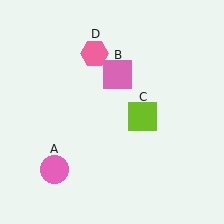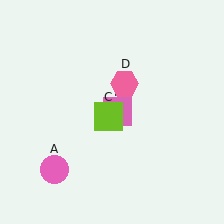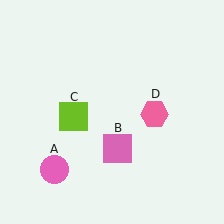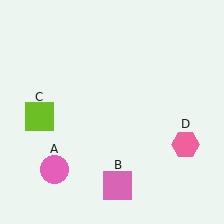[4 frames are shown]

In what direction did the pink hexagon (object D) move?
The pink hexagon (object D) moved down and to the right.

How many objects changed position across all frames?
3 objects changed position: pink square (object B), lime square (object C), pink hexagon (object D).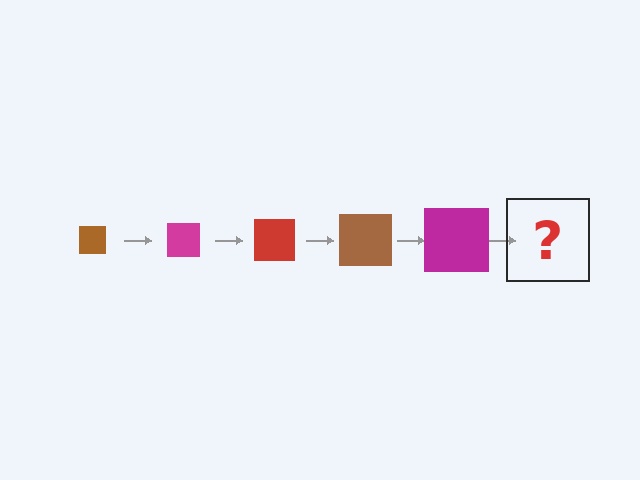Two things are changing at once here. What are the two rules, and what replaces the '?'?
The two rules are that the square grows larger each step and the color cycles through brown, magenta, and red. The '?' should be a red square, larger than the previous one.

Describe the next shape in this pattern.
It should be a red square, larger than the previous one.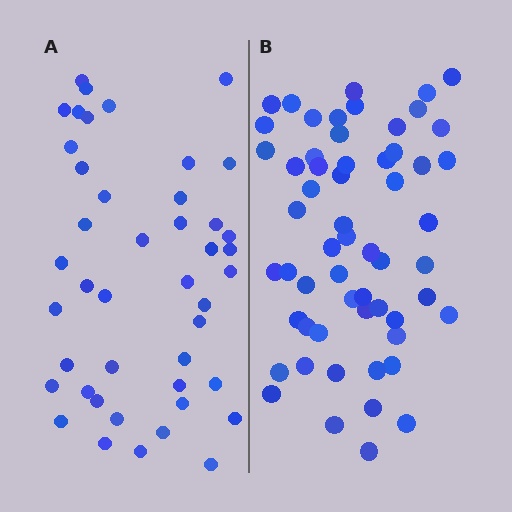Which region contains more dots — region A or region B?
Region B (the right region) has more dots.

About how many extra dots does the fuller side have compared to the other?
Region B has approximately 15 more dots than region A.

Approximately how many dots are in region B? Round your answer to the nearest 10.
About 60 dots. (The exact count is 58, which rounds to 60.)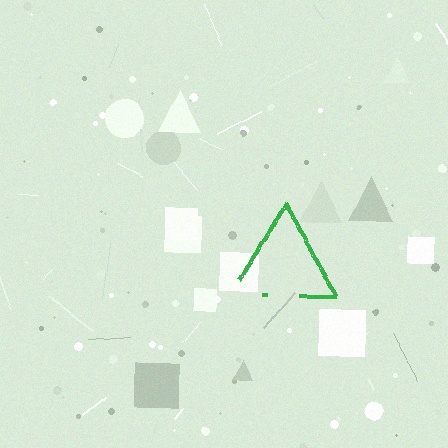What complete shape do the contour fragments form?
The contour fragments form a triangle.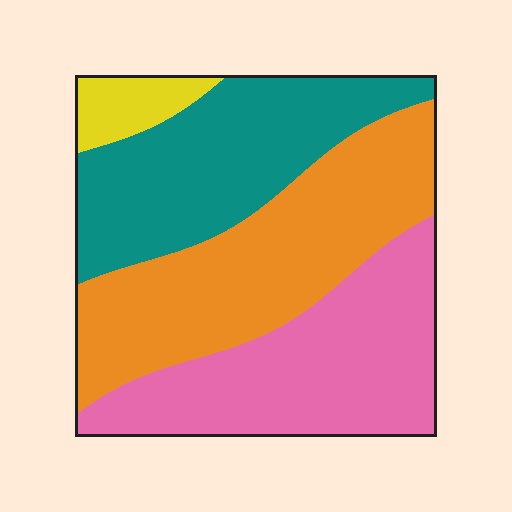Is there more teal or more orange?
Orange.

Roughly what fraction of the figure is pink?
Pink covers about 30% of the figure.